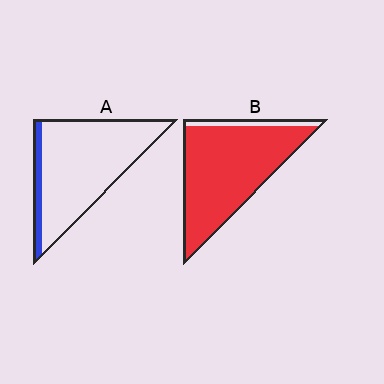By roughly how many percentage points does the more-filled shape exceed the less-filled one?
By roughly 80 percentage points (B over A).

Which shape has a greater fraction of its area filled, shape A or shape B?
Shape B.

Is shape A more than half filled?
No.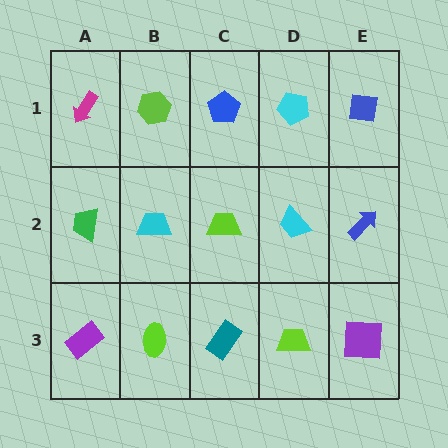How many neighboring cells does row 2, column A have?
3.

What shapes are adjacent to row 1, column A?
A green trapezoid (row 2, column A), a lime hexagon (row 1, column B).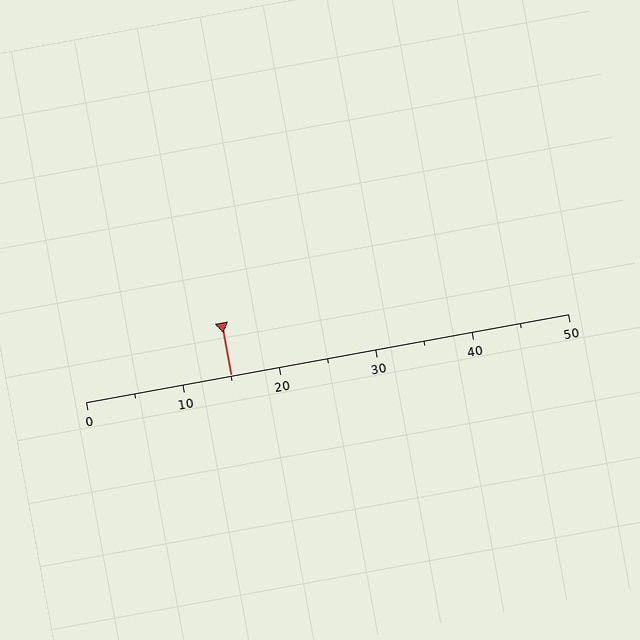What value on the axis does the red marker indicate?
The marker indicates approximately 15.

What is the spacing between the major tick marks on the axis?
The major ticks are spaced 10 apart.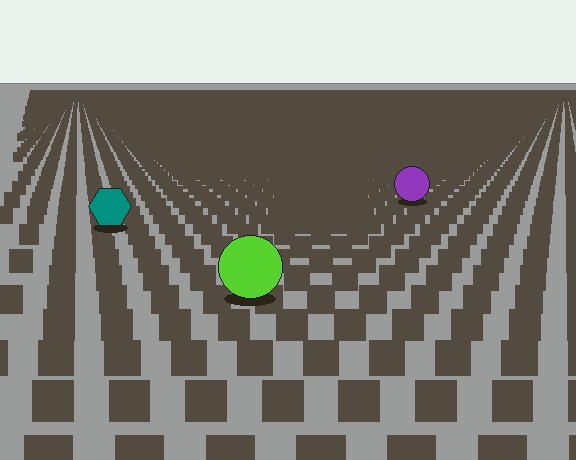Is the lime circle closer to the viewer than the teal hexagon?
Yes. The lime circle is closer — you can tell from the texture gradient: the ground texture is coarser near it.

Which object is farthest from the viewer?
The purple circle is farthest from the viewer. It appears smaller and the ground texture around it is denser.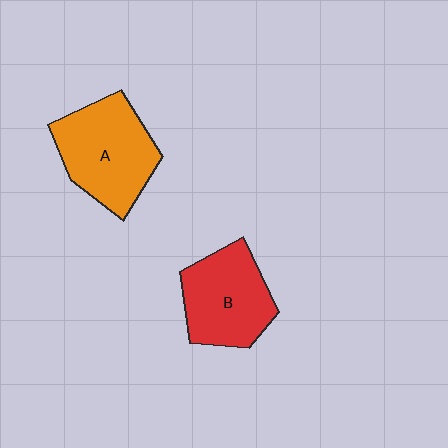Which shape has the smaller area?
Shape B (red).